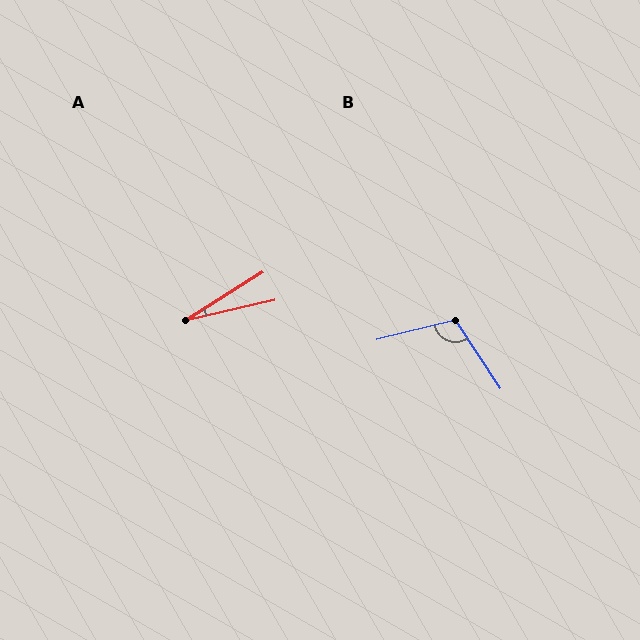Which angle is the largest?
B, at approximately 109 degrees.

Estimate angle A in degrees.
Approximately 19 degrees.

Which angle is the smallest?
A, at approximately 19 degrees.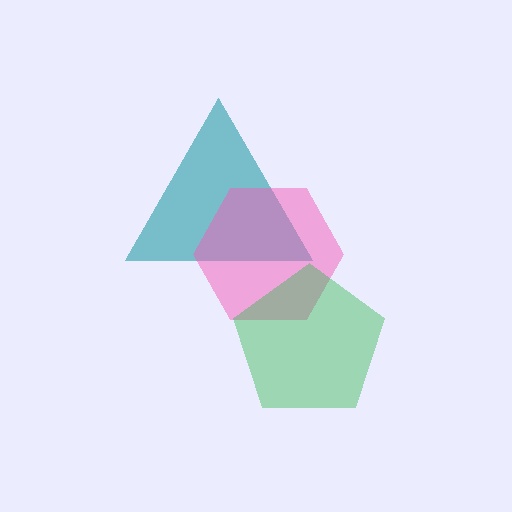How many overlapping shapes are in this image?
There are 3 overlapping shapes in the image.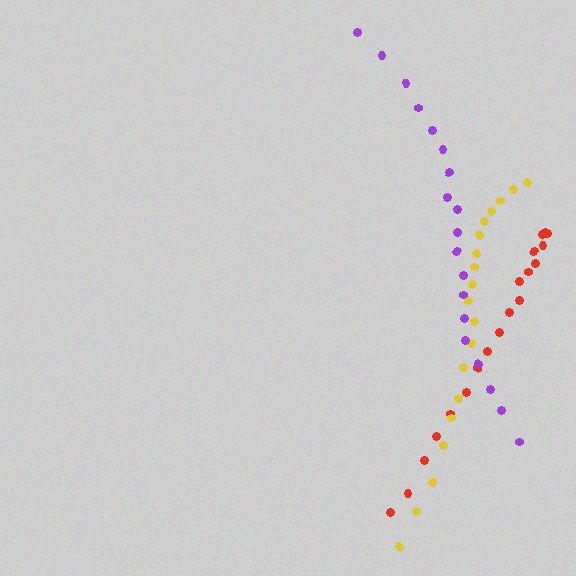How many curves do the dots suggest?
There are 3 distinct paths.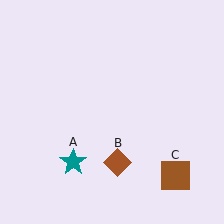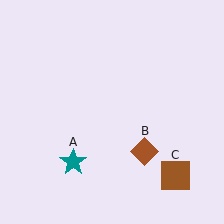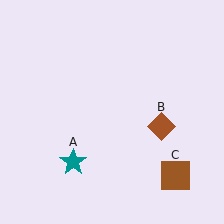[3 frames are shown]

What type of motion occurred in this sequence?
The brown diamond (object B) rotated counterclockwise around the center of the scene.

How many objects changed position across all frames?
1 object changed position: brown diamond (object B).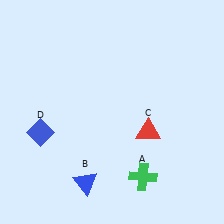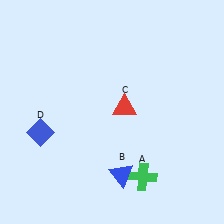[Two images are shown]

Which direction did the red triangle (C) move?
The red triangle (C) moved left.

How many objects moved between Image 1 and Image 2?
2 objects moved between the two images.